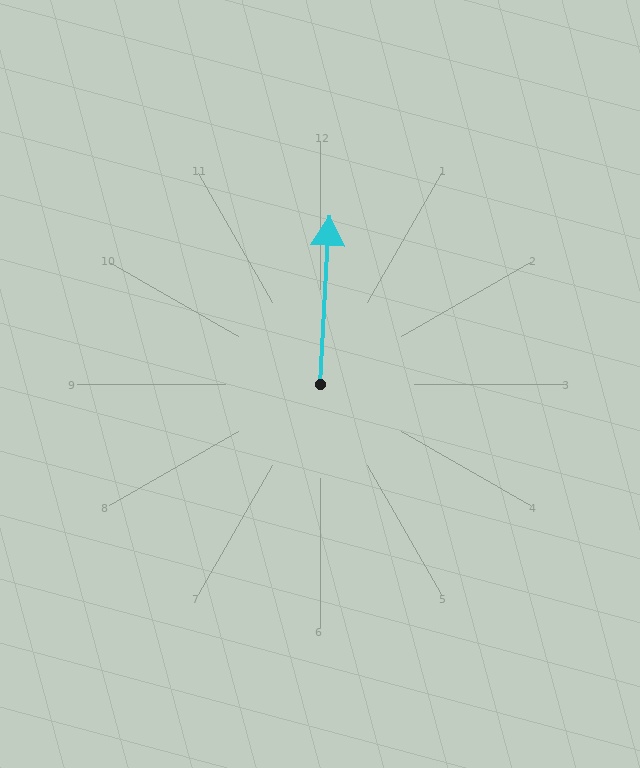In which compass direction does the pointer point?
North.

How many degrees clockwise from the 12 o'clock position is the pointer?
Approximately 3 degrees.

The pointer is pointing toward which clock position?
Roughly 12 o'clock.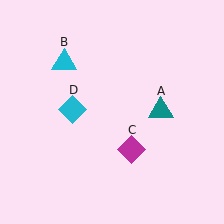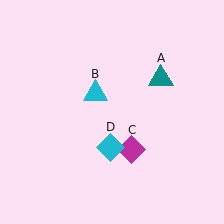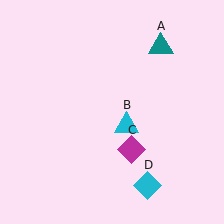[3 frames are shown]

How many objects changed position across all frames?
3 objects changed position: teal triangle (object A), cyan triangle (object B), cyan diamond (object D).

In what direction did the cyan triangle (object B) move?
The cyan triangle (object B) moved down and to the right.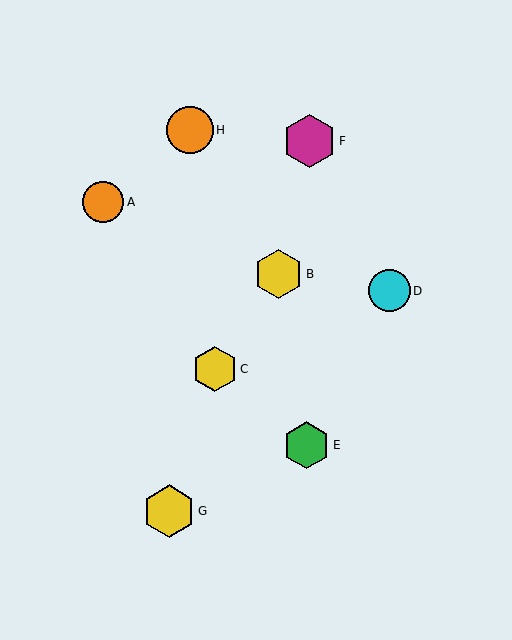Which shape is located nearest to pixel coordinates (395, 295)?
The cyan circle (labeled D) at (389, 291) is nearest to that location.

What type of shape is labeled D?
Shape D is a cyan circle.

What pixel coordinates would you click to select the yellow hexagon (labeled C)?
Click at (215, 369) to select the yellow hexagon C.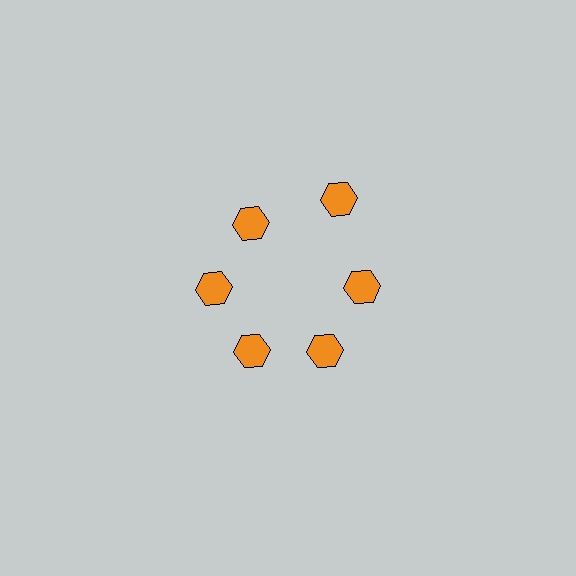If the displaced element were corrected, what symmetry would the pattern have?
It would have 6-fold rotational symmetry — the pattern would map onto itself every 60 degrees.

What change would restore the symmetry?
The symmetry would be restored by moving it inward, back onto the ring so that all 6 hexagons sit at equal angles and equal distance from the center.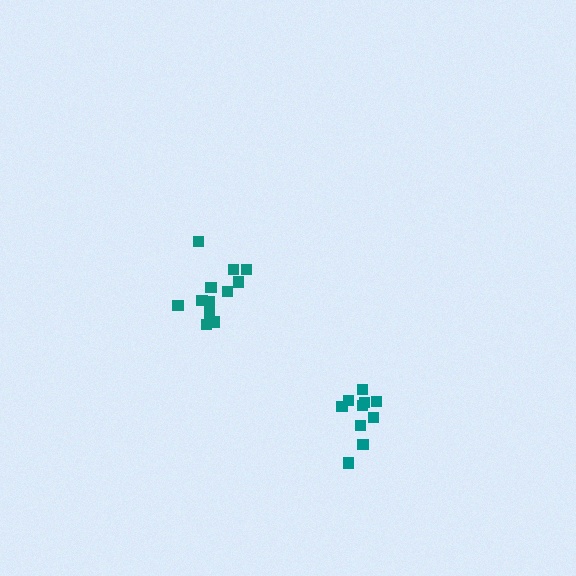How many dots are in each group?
Group 1: 10 dots, Group 2: 13 dots (23 total).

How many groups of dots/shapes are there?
There are 2 groups.